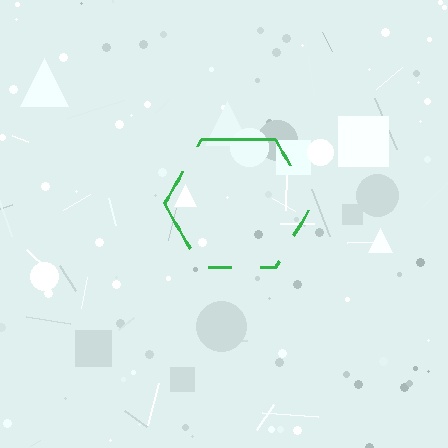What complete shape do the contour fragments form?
The contour fragments form a hexagon.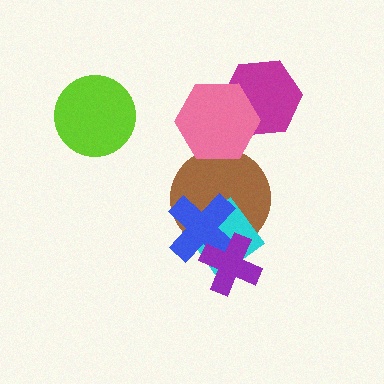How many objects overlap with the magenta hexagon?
1 object overlaps with the magenta hexagon.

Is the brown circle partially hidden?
Yes, it is partially covered by another shape.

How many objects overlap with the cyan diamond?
3 objects overlap with the cyan diamond.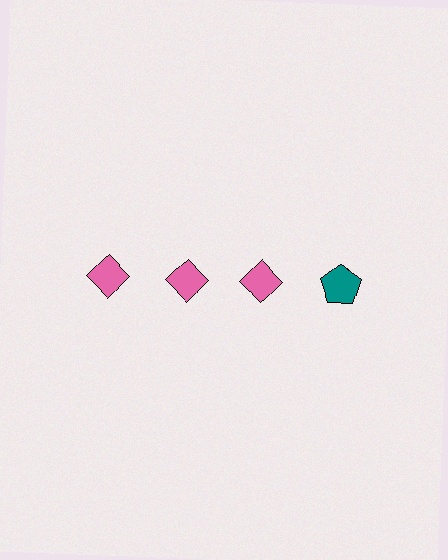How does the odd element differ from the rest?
It differs in both color (teal instead of pink) and shape (pentagon instead of diamond).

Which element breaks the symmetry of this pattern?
The teal pentagon in the top row, second from right column breaks the symmetry. All other shapes are pink diamonds.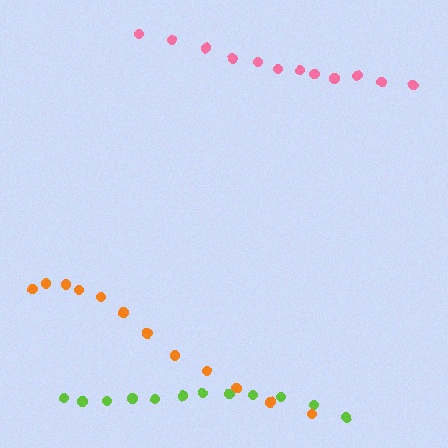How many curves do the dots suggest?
There are 3 distinct paths.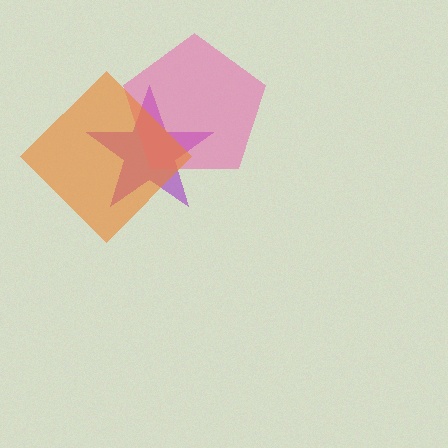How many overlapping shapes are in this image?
There are 3 overlapping shapes in the image.